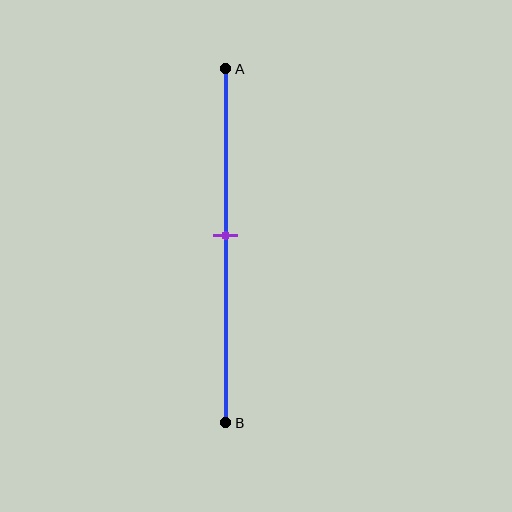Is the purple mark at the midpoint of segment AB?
Yes, the mark is approximately at the midpoint.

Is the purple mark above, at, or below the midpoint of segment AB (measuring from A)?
The purple mark is approximately at the midpoint of segment AB.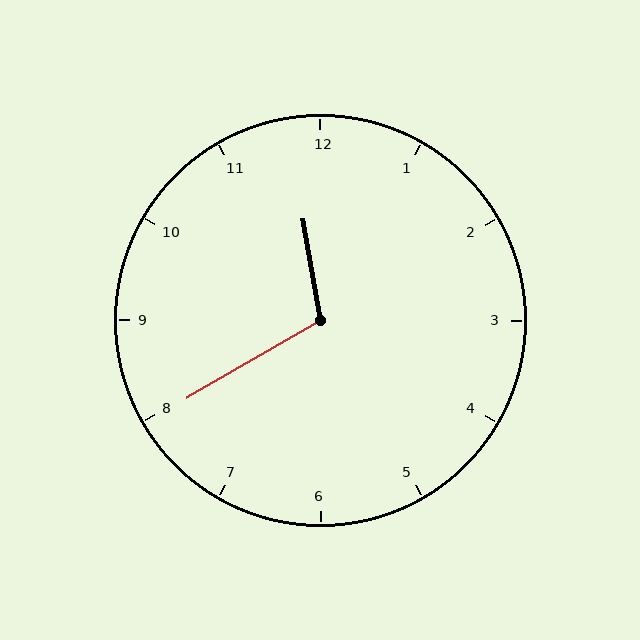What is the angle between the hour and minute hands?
Approximately 110 degrees.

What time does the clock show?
11:40.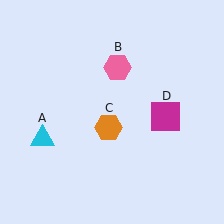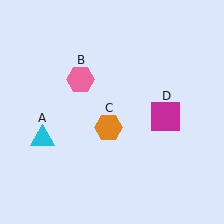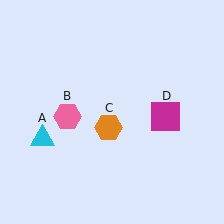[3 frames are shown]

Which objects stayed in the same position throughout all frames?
Cyan triangle (object A) and orange hexagon (object C) and magenta square (object D) remained stationary.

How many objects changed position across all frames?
1 object changed position: pink hexagon (object B).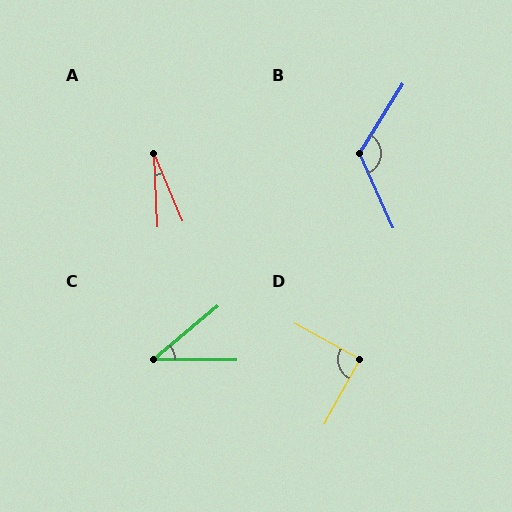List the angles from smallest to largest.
A (20°), C (40°), D (90°), B (124°).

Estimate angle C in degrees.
Approximately 40 degrees.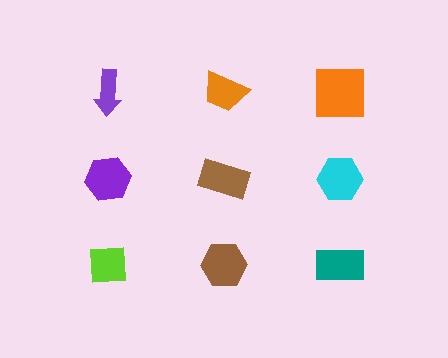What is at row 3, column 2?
A brown hexagon.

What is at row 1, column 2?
An orange trapezoid.